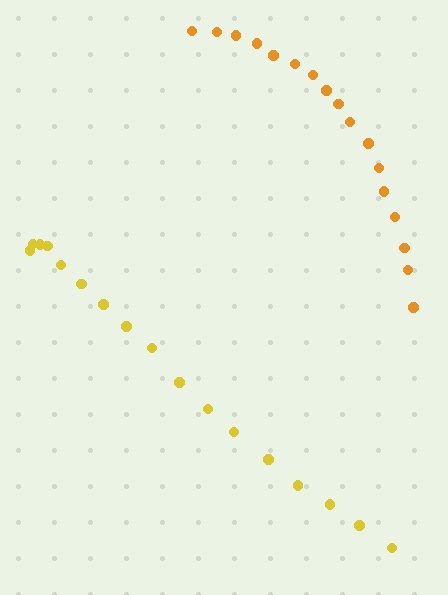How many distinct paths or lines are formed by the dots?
There are 2 distinct paths.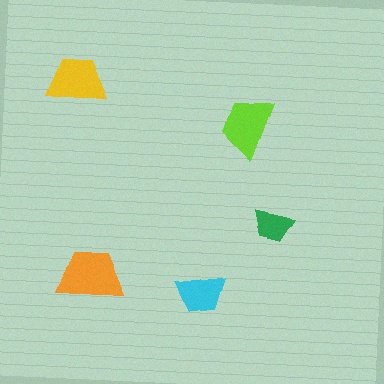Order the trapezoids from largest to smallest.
the orange one, the lime one, the yellow one, the cyan one, the green one.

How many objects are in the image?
There are 5 objects in the image.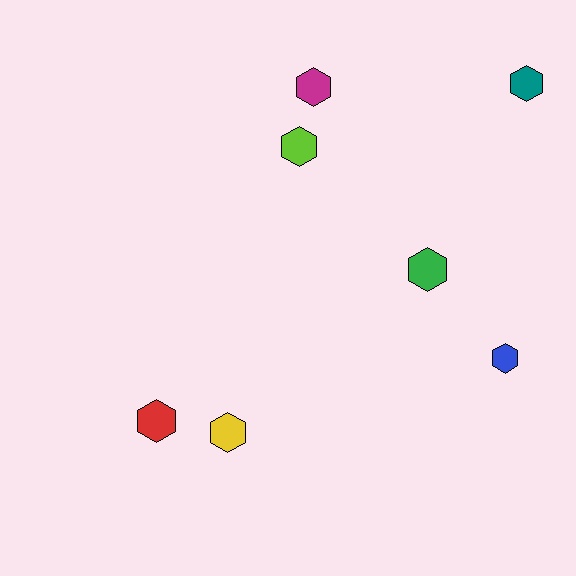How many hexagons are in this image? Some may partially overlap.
There are 7 hexagons.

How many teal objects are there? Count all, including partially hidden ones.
There is 1 teal object.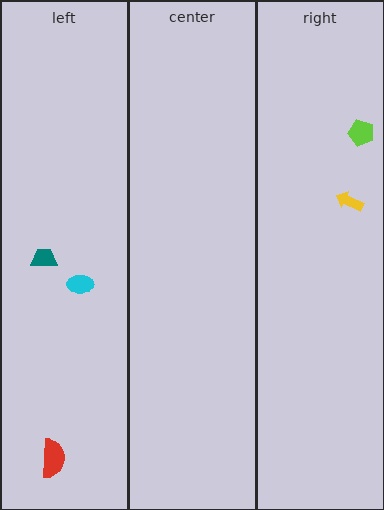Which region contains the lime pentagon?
The right region.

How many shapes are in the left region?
3.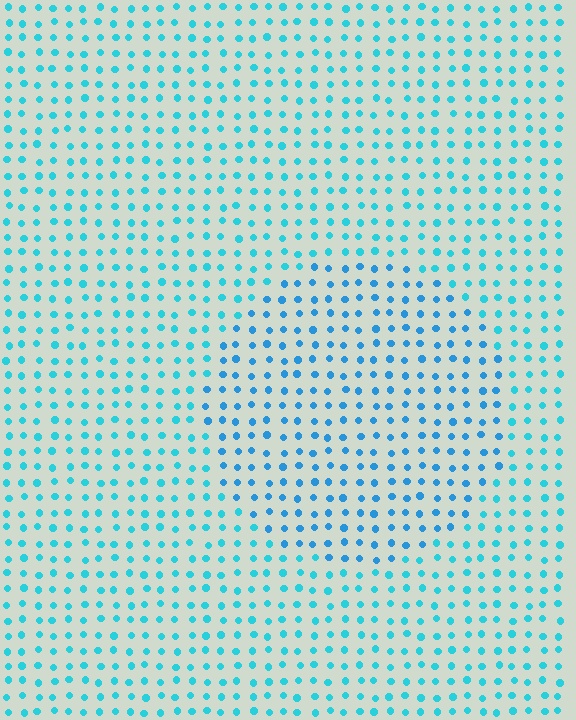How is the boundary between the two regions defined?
The boundary is defined purely by a slight shift in hue (about 20 degrees). Spacing, size, and orientation are identical on both sides.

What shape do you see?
I see a circle.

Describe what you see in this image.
The image is filled with small cyan elements in a uniform arrangement. A circle-shaped region is visible where the elements are tinted to a slightly different hue, forming a subtle color boundary.